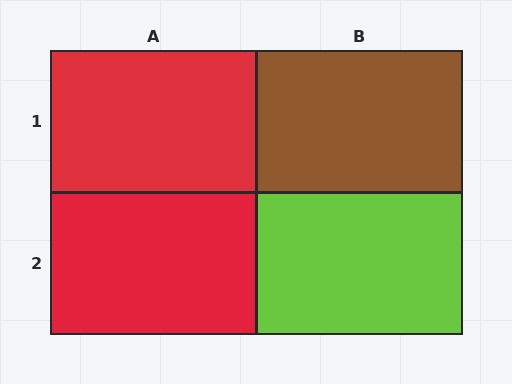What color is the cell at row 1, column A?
Red.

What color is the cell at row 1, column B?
Brown.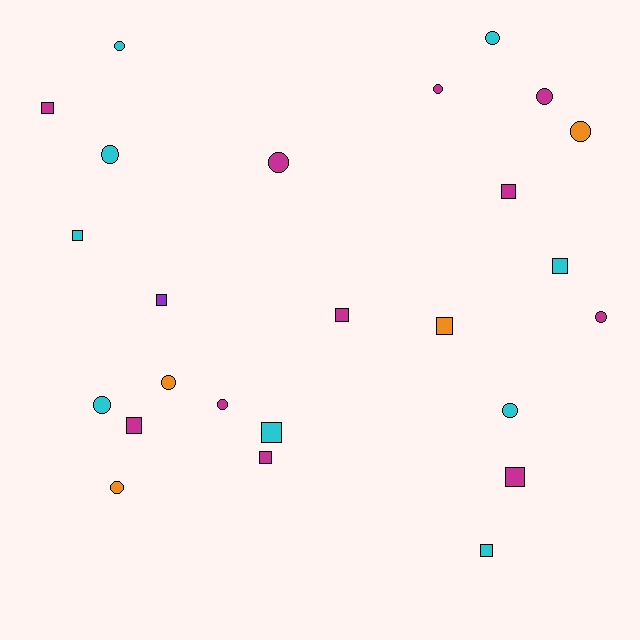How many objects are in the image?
There are 25 objects.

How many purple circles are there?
There are no purple circles.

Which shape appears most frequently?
Circle, with 13 objects.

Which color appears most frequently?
Magenta, with 11 objects.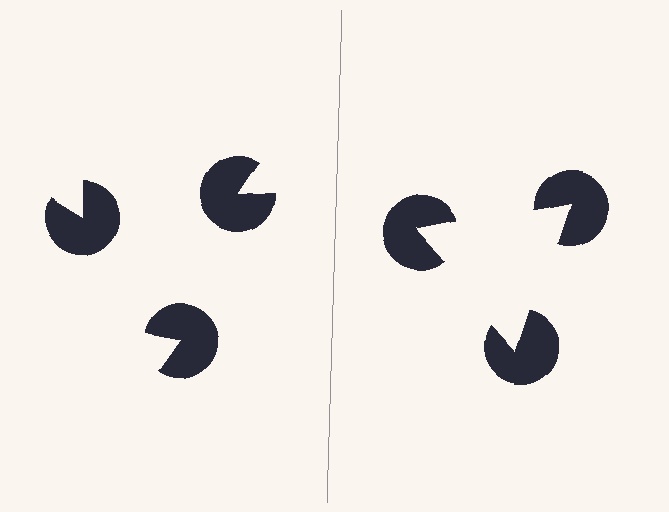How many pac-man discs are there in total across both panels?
6 — 3 on each side.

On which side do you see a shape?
An illusory triangle appears on the right side. On the left side the wedge cuts are rotated, so no coherent shape forms.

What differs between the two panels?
The pac-man discs are positioned identically on both sides; only the wedge orientations differ. On the right they align to a triangle; on the left they are misaligned.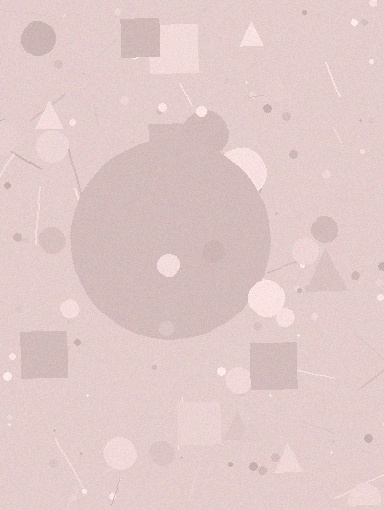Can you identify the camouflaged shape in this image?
The camouflaged shape is a circle.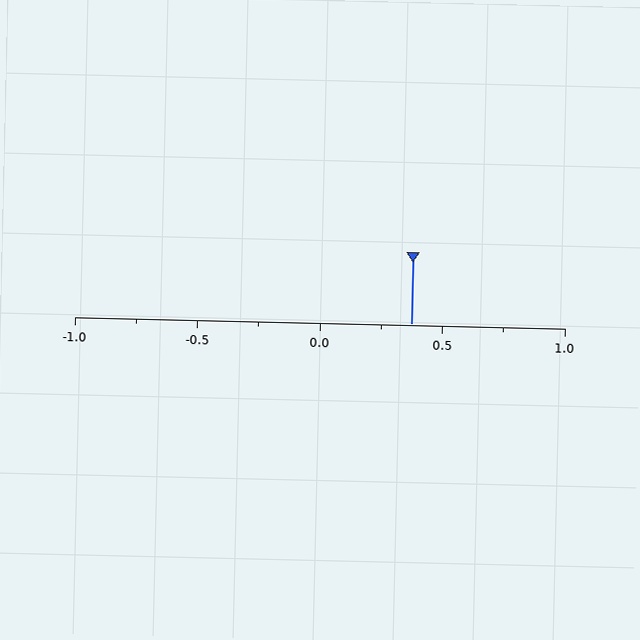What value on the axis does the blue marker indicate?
The marker indicates approximately 0.38.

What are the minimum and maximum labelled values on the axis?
The axis runs from -1.0 to 1.0.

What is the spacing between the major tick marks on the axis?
The major ticks are spaced 0.5 apart.